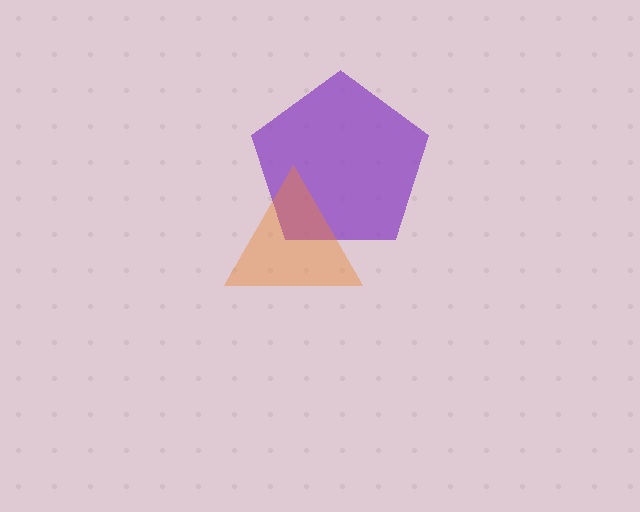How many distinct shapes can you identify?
There are 2 distinct shapes: a purple pentagon, an orange triangle.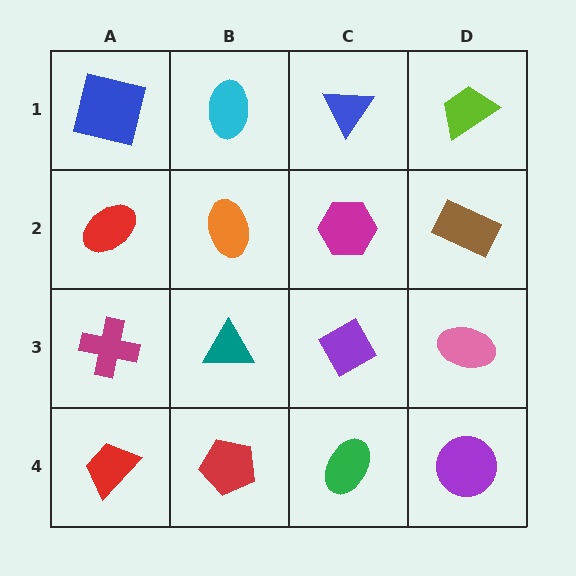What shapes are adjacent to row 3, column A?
A red ellipse (row 2, column A), a red trapezoid (row 4, column A), a teal triangle (row 3, column B).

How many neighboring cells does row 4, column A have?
2.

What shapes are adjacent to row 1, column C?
A magenta hexagon (row 2, column C), a cyan ellipse (row 1, column B), a lime trapezoid (row 1, column D).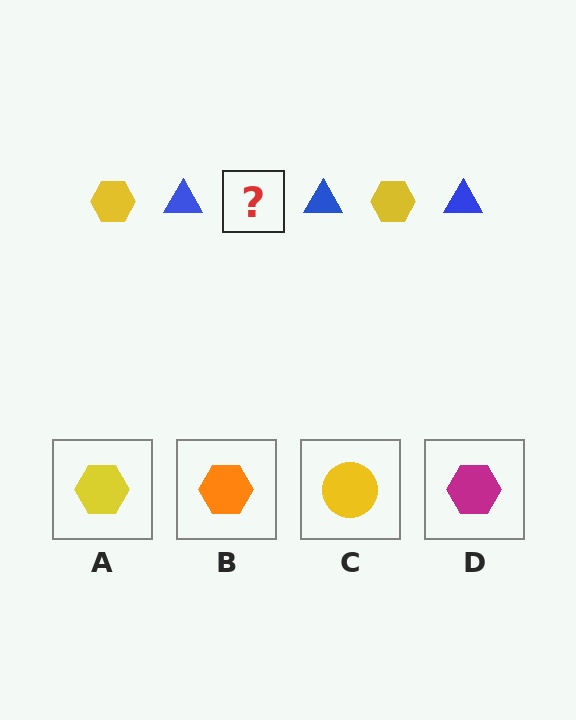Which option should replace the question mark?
Option A.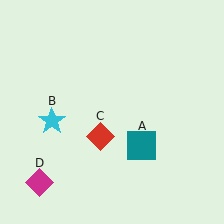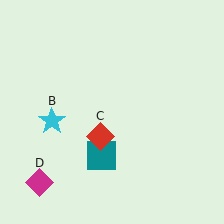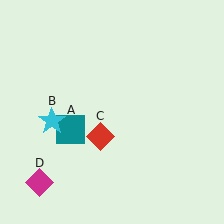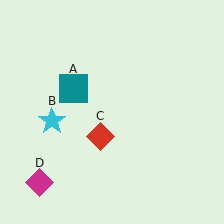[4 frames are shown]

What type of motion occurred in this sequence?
The teal square (object A) rotated clockwise around the center of the scene.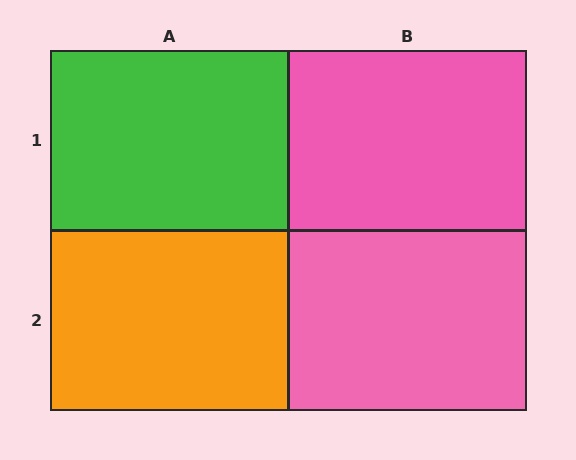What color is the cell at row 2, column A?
Orange.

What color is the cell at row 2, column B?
Pink.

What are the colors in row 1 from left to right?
Green, pink.